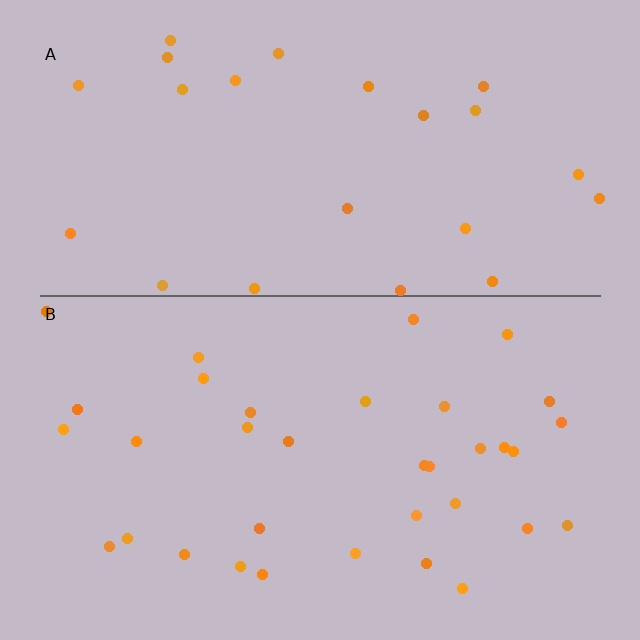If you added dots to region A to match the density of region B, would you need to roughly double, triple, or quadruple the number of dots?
Approximately double.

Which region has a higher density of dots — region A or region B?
B (the bottom).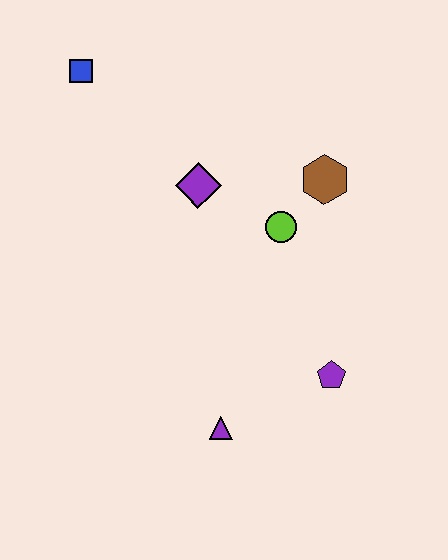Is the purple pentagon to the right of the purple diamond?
Yes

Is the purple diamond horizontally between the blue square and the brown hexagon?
Yes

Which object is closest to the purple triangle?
The purple pentagon is closest to the purple triangle.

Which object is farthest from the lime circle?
The blue square is farthest from the lime circle.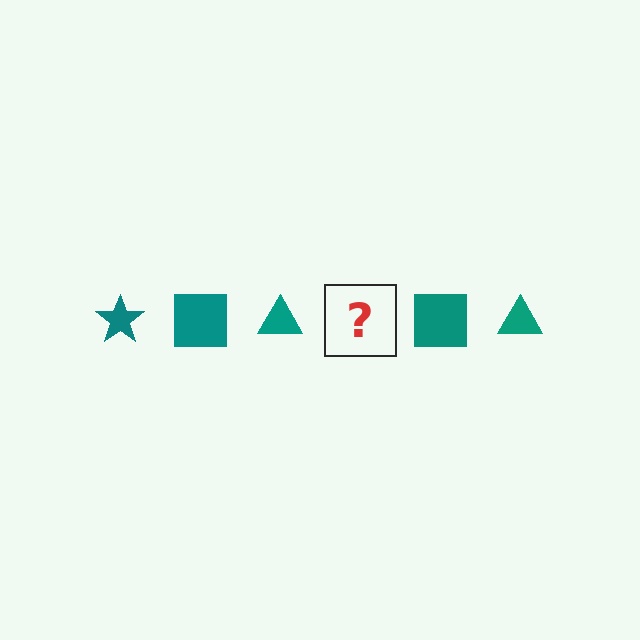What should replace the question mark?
The question mark should be replaced with a teal star.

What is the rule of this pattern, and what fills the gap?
The rule is that the pattern cycles through star, square, triangle shapes in teal. The gap should be filled with a teal star.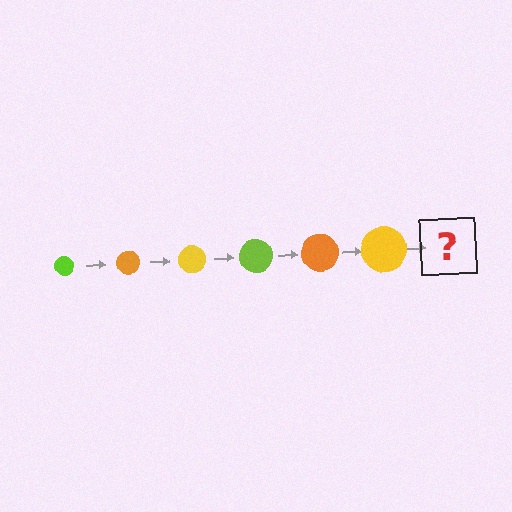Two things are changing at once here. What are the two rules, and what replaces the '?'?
The two rules are that the circle grows larger each step and the color cycles through lime, orange, and yellow. The '?' should be a lime circle, larger than the previous one.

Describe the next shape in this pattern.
It should be a lime circle, larger than the previous one.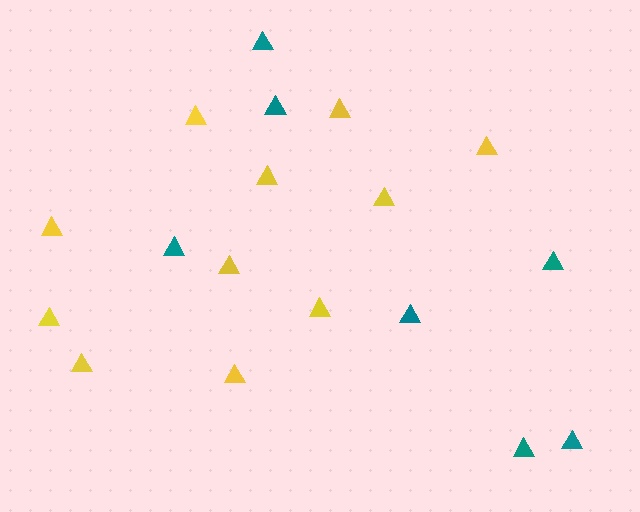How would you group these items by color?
There are 2 groups: one group of teal triangles (7) and one group of yellow triangles (11).